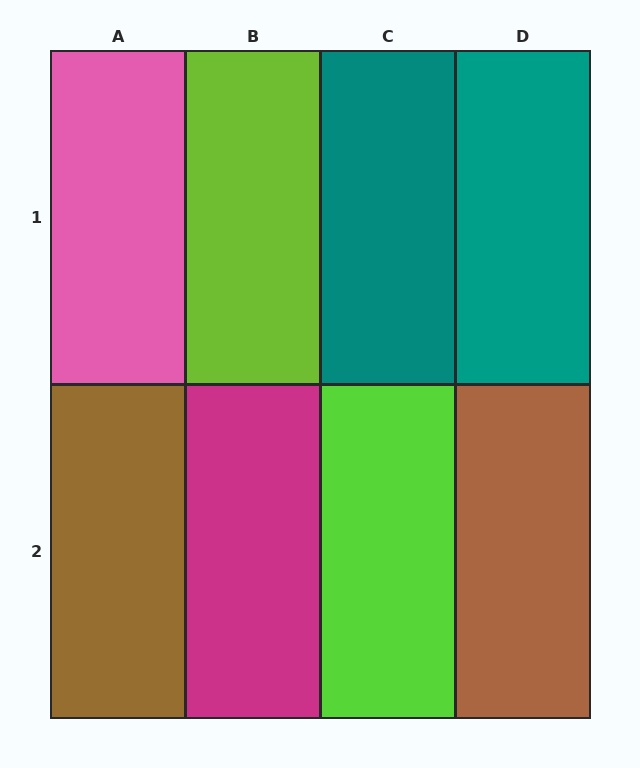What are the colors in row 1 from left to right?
Pink, lime, teal, teal.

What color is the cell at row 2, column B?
Magenta.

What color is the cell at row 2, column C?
Lime.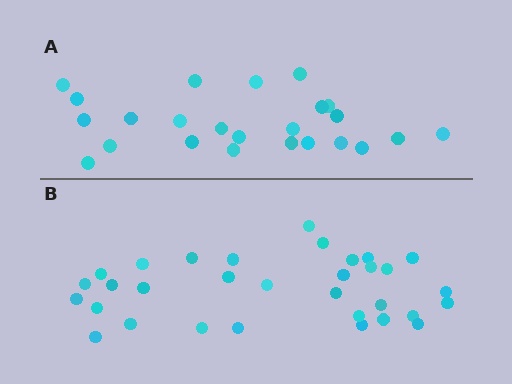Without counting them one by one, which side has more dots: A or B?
Region B (the bottom region) has more dots.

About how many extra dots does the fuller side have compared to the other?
Region B has roughly 8 or so more dots than region A.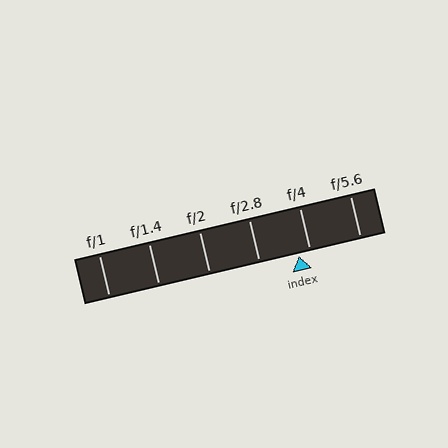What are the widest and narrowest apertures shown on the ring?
The widest aperture shown is f/1 and the narrowest is f/5.6.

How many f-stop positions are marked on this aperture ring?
There are 6 f-stop positions marked.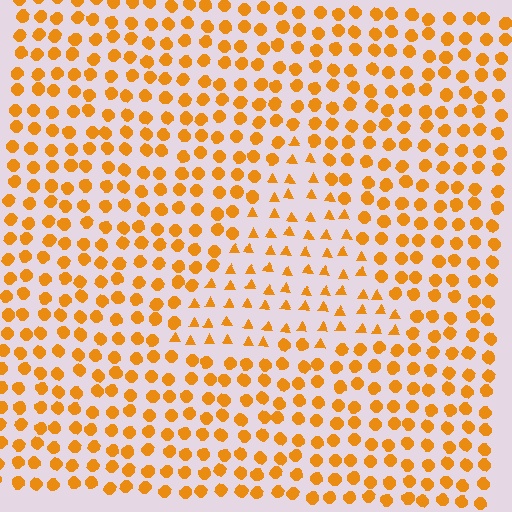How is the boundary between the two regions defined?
The boundary is defined by a change in element shape: triangles inside vs. circles outside. All elements share the same color and spacing.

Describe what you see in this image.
The image is filled with small orange elements arranged in a uniform grid. A triangle-shaped region contains triangles, while the surrounding area contains circles. The boundary is defined purely by the change in element shape.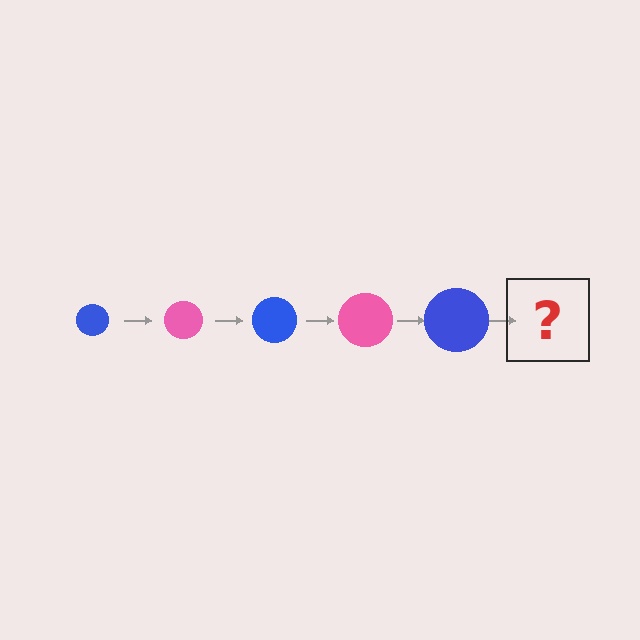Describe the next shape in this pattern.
It should be a pink circle, larger than the previous one.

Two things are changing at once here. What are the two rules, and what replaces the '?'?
The two rules are that the circle grows larger each step and the color cycles through blue and pink. The '?' should be a pink circle, larger than the previous one.